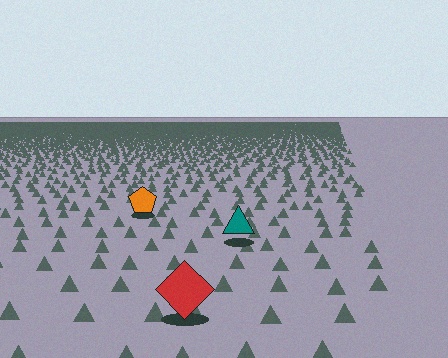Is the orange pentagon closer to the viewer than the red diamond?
No. The red diamond is closer — you can tell from the texture gradient: the ground texture is coarser near it.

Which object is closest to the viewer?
The red diamond is closest. The texture marks near it are larger and more spread out.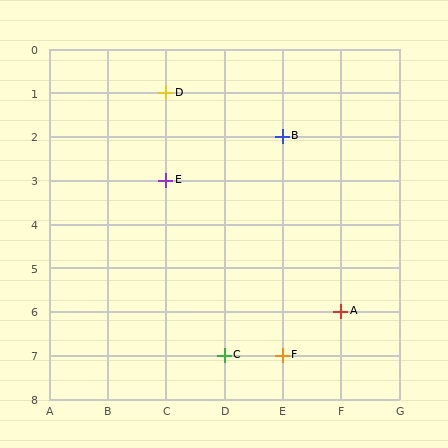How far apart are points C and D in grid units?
Points C and D are 1 column and 6 rows apart (about 6.1 grid units diagonally).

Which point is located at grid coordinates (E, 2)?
Point B is at (E, 2).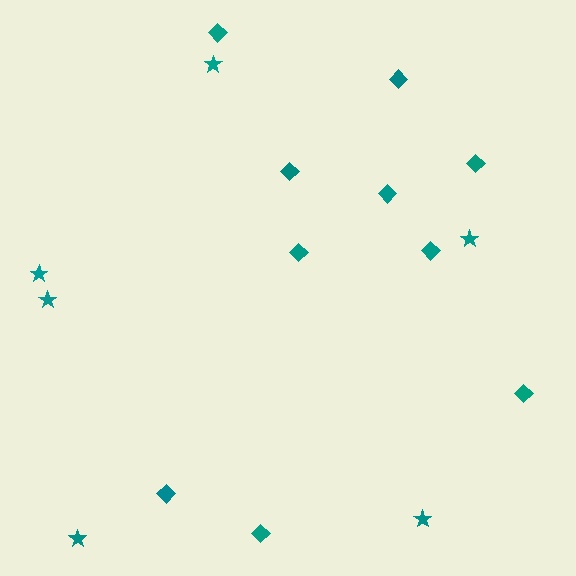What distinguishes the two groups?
There are 2 groups: one group of stars (6) and one group of diamonds (10).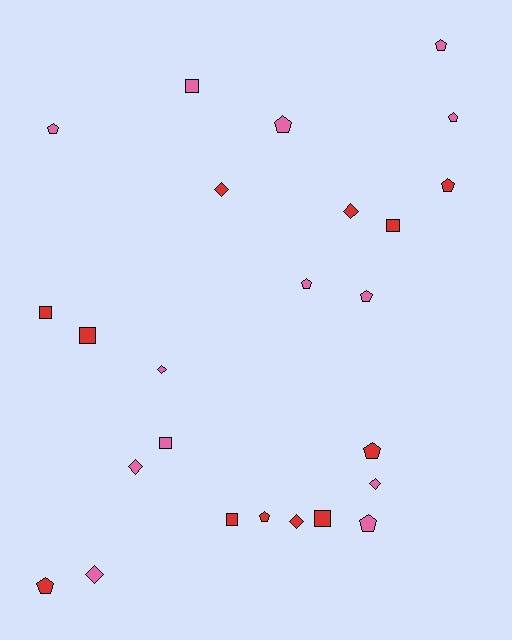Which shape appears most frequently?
Pentagon, with 11 objects.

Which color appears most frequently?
Pink, with 13 objects.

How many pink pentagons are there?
There are 7 pink pentagons.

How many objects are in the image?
There are 25 objects.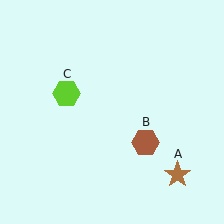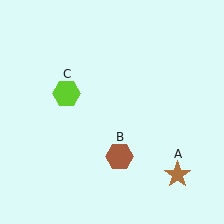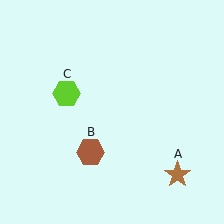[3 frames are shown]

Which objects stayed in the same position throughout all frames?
Brown star (object A) and lime hexagon (object C) remained stationary.